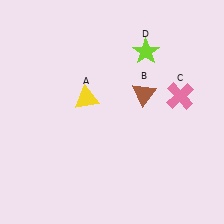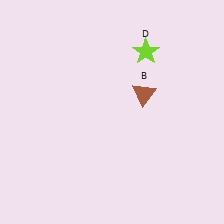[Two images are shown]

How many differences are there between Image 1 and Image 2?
There are 2 differences between the two images.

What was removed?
The yellow triangle (A), the pink cross (C) were removed in Image 2.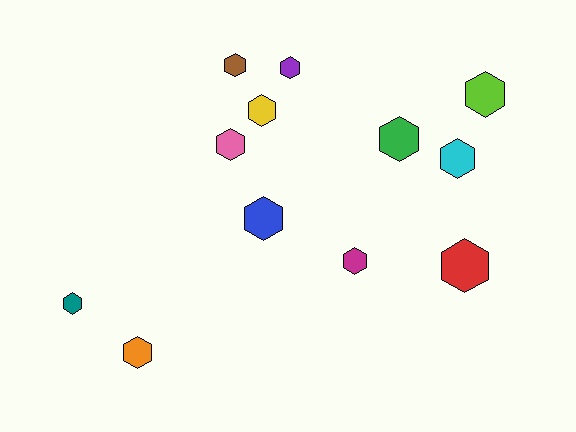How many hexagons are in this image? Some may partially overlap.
There are 12 hexagons.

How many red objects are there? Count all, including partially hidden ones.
There is 1 red object.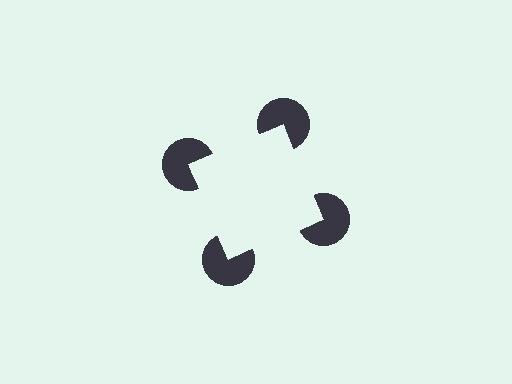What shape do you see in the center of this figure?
An illusory square — its edges are inferred from the aligned wedge cuts in the pac-man discs, not physically drawn.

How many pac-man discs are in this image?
There are 4 — one at each vertex of the illusory square.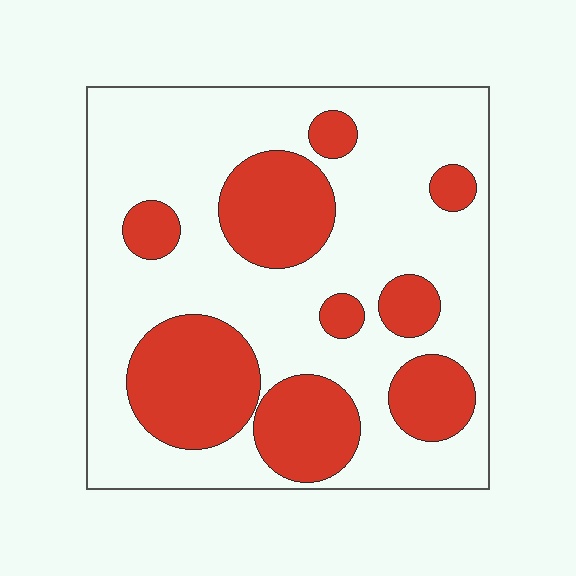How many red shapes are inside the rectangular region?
9.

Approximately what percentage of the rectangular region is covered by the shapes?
Approximately 30%.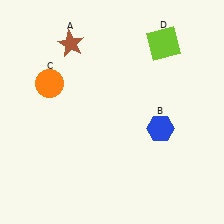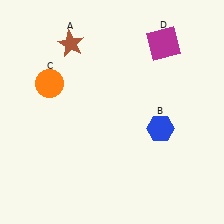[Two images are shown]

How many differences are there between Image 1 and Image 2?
There is 1 difference between the two images.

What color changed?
The square (D) changed from lime in Image 1 to magenta in Image 2.